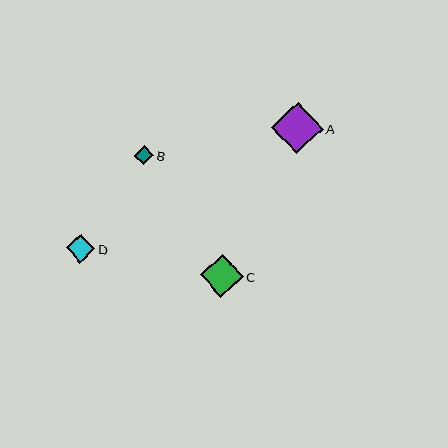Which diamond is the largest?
Diamond A is the largest with a size of approximately 52 pixels.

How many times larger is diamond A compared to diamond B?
Diamond A is approximately 2.8 times the size of diamond B.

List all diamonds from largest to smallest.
From largest to smallest: A, C, D, B.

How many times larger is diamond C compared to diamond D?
Diamond C is approximately 1.5 times the size of diamond D.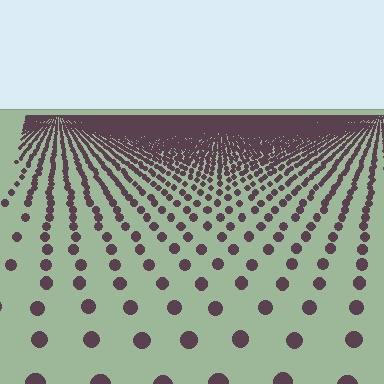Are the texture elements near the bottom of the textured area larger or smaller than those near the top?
Larger. Near the bottom, elements are closer to the viewer and appear at a bigger on-screen size.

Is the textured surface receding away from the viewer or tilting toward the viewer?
The surface is receding away from the viewer. Texture elements get smaller and denser toward the top.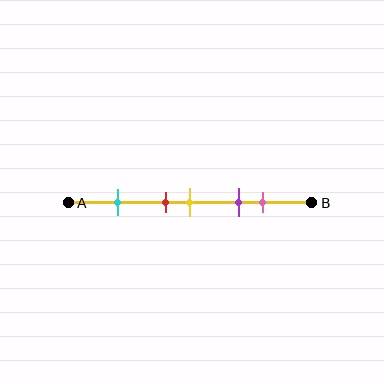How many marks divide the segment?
There are 5 marks dividing the segment.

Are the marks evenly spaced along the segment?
No, the marks are not evenly spaced.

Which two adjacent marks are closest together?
The red and yellow marks are the closest adjacent pair.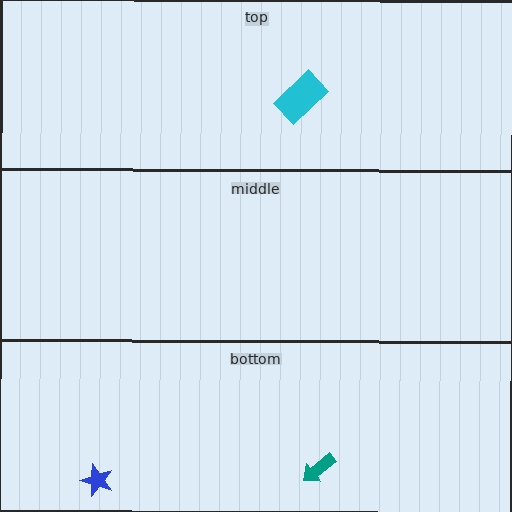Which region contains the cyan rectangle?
The top region.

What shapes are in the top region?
The cyan rectangle.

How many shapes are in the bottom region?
2.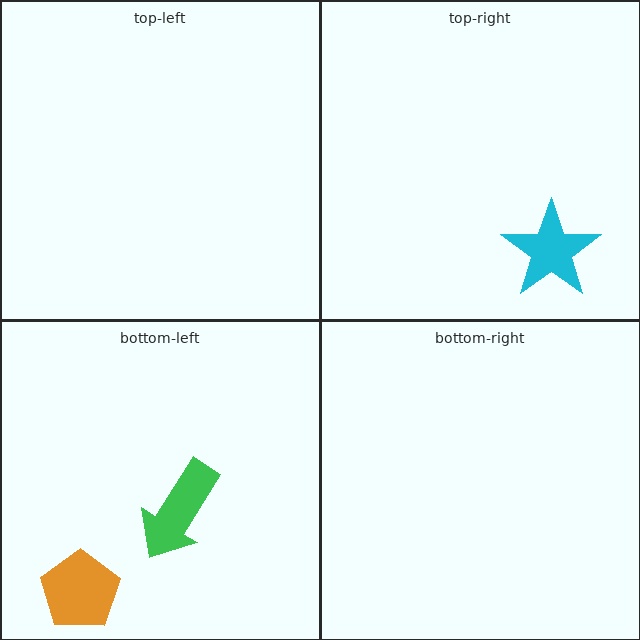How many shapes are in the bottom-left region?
2.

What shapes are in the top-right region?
The cyan star.